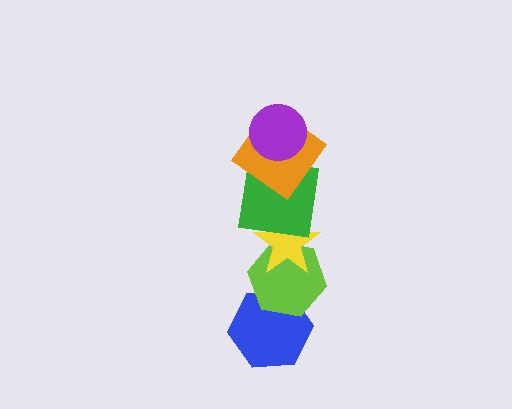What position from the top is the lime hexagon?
The lime hexagon is 5th from the top.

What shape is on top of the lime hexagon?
The yellow star is on top of the lime hexagon.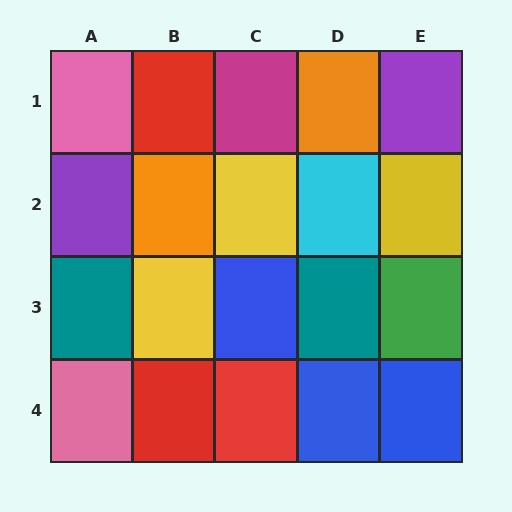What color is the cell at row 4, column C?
Red.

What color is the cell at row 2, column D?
Cyan.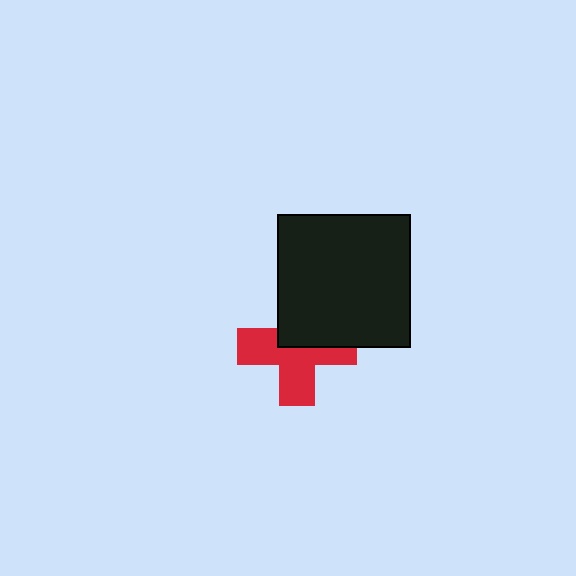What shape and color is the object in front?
The object in front is a black square.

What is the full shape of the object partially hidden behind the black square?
The partially hidden object is a red cross.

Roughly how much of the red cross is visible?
About half of it is visible (roughly 59%).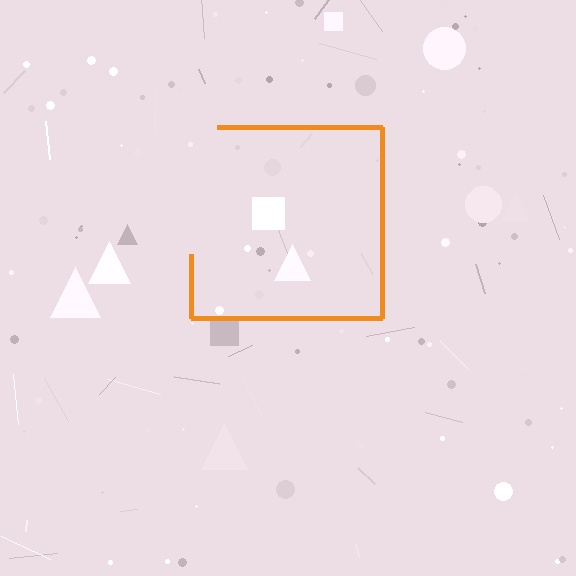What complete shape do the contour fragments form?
The contour fragments form a square.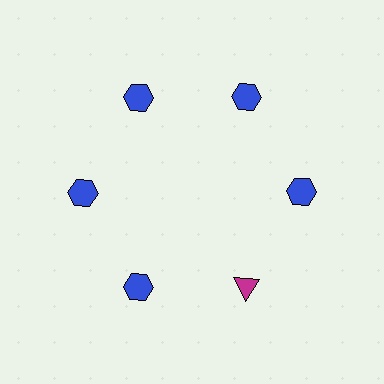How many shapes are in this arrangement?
There are 6 shapes arranged in a ring pattern.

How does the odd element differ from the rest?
It differs in both color (magenta instead of blue) and shape (triangle instead of hexagon).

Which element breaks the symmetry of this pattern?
The magenta triangle at roughly the 5 o'clock position breaks the symmetry. All other shapes are blue hexagons.